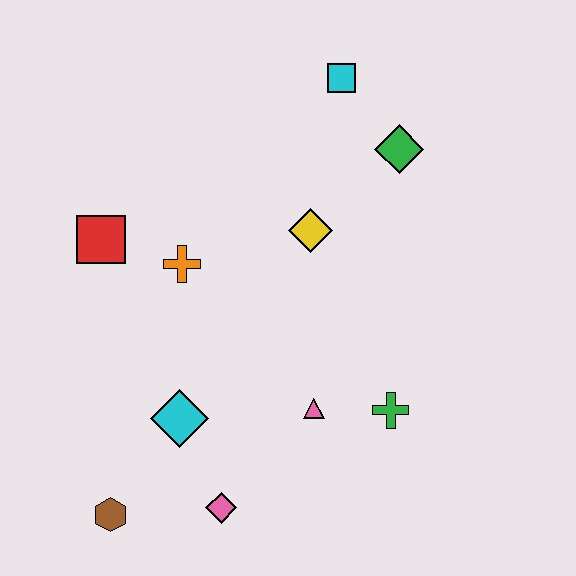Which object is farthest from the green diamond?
The brown hexagon is farthest from the green diamond.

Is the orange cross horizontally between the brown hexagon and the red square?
No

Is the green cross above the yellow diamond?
No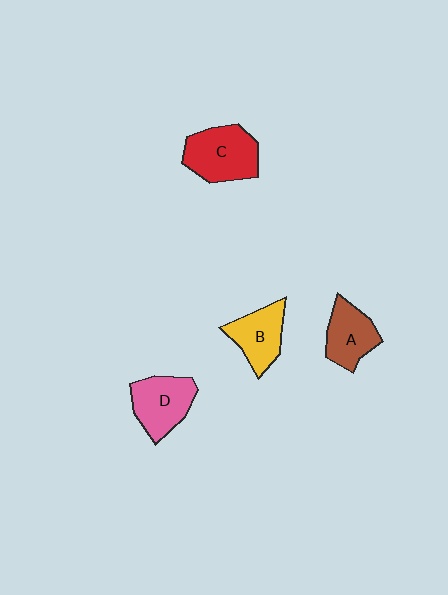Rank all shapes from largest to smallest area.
From largest to smallest: C (red), D (pink), B (yellow), A (brown).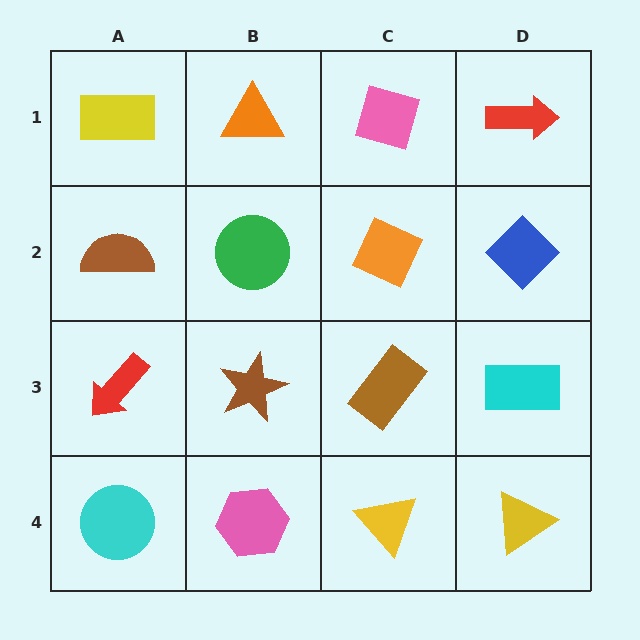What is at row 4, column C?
A yellow triangle.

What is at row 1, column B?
An orange triangle.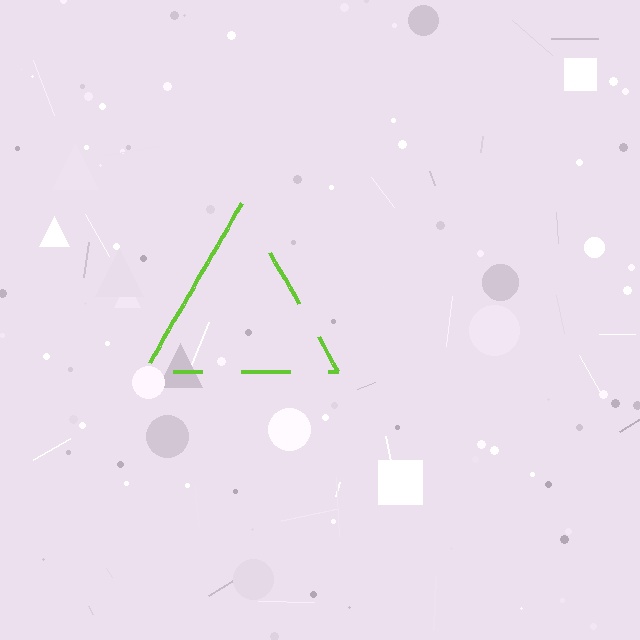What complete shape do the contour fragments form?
The contour fragments form a triangle.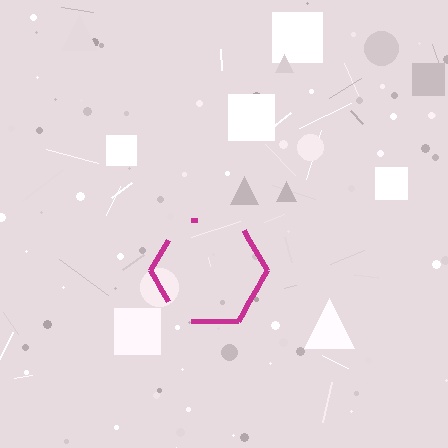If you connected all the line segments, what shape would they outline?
They would outline a hexagon.